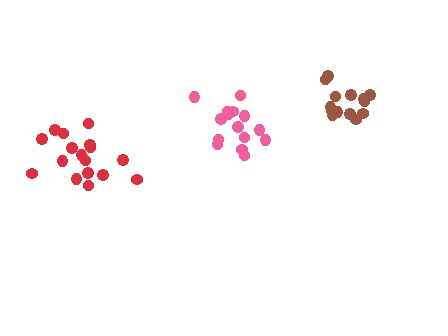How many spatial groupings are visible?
There are 3 spatial groupings.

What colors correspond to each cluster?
The clusters are colored: pink, red, brown.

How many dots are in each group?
Group 1: 15 dots, Group 2: 17 dots, Group 3: 14 dots (46 total).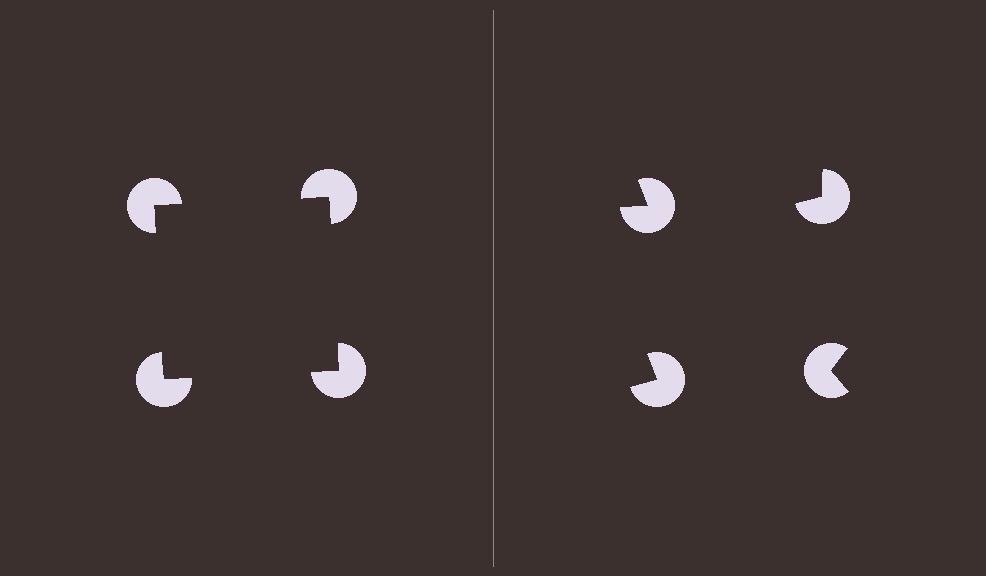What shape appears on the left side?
An illusory square.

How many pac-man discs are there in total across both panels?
8 — 4 on each side.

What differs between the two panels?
The pac-man discs are positioned identically on both sides; only the wedge orientations differ. On the left they align to a square; on the right they are misaligned.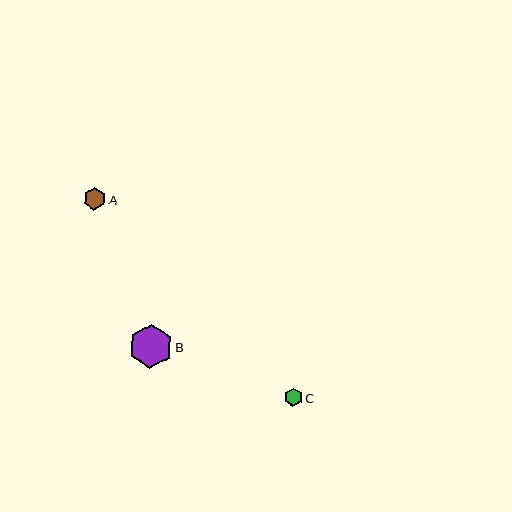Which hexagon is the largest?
Hexagon B is the largest with a size of approximately 43 pixels.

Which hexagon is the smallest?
Hexagon C is the smallest with a size of approximately 18 pixels.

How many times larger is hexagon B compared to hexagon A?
Hexagon B is approximately 2.0 times the size of hexagon A.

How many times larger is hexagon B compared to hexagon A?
Hexagon B is approximately 2.0 times the size of hexagon A.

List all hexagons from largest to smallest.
From largest to smallest: B, A, C.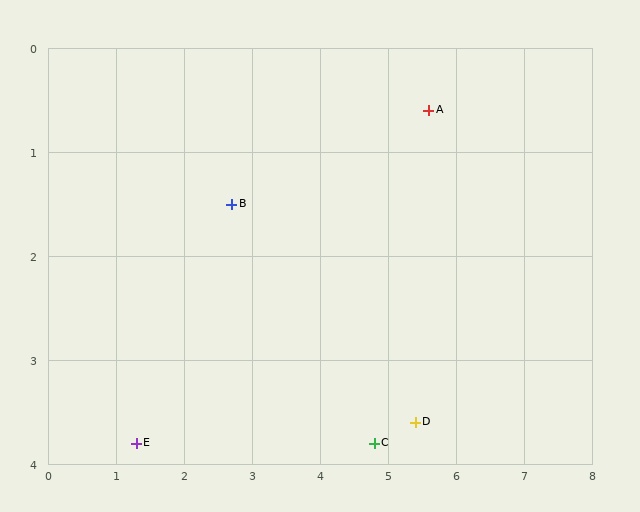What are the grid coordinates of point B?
Point B is at approximately (2.7, 1.5).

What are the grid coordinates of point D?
Point D is at approximately (5.4, 3.6).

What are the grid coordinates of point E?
Point E is at approximately (1.3, 3.8).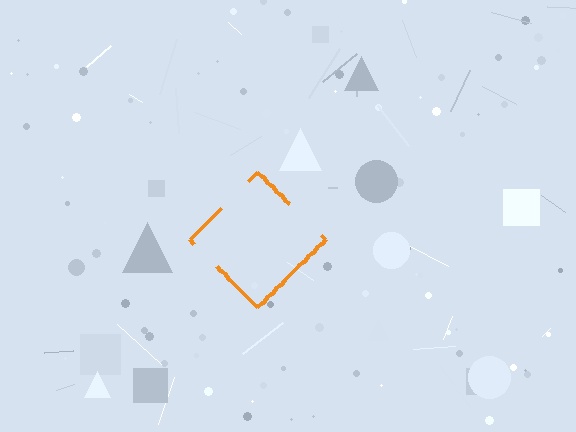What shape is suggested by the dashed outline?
The dashed outline suggests a diamond.